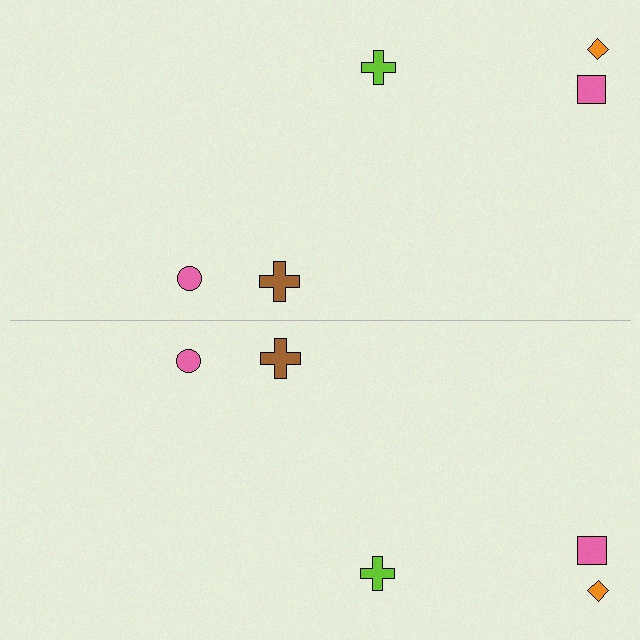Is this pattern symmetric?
Yes, this pattern has bilateral (reflection) symmetry.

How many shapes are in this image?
There are 10 shapes in this image.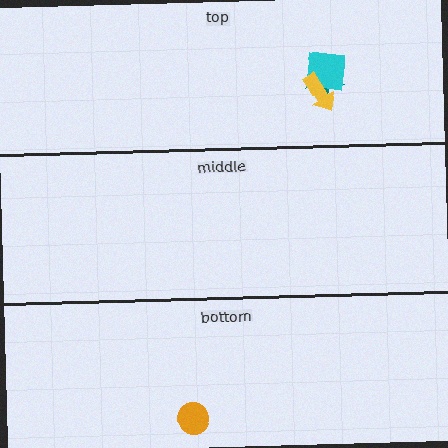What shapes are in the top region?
The teal star, the cyan square, the yellow arrow.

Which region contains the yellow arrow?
The top region.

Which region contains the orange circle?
The bottom region.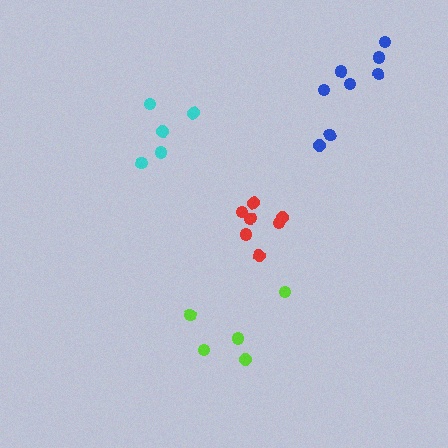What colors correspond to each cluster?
The clusters are colored: red, cyan, lime, blue.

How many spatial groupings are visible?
There are 4 spatial groupings.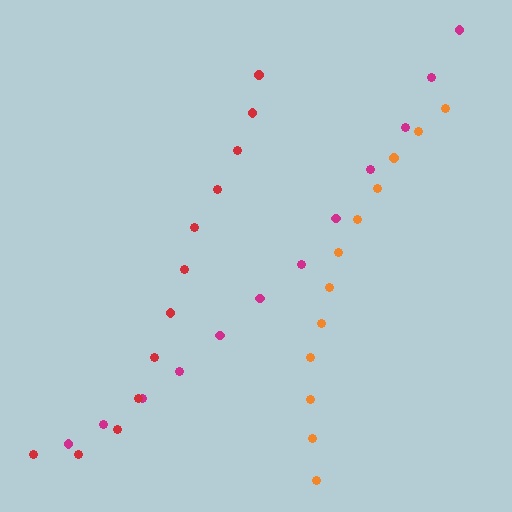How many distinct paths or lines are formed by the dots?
There are 3 distinct paths.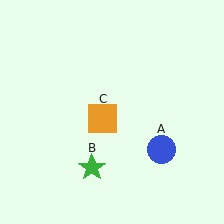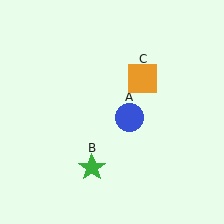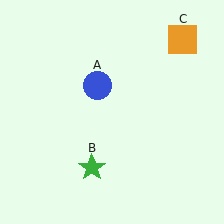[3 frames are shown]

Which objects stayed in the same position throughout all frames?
Green star (object B) remained stationary.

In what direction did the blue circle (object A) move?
The blue circle (object A) moved up and to the left.